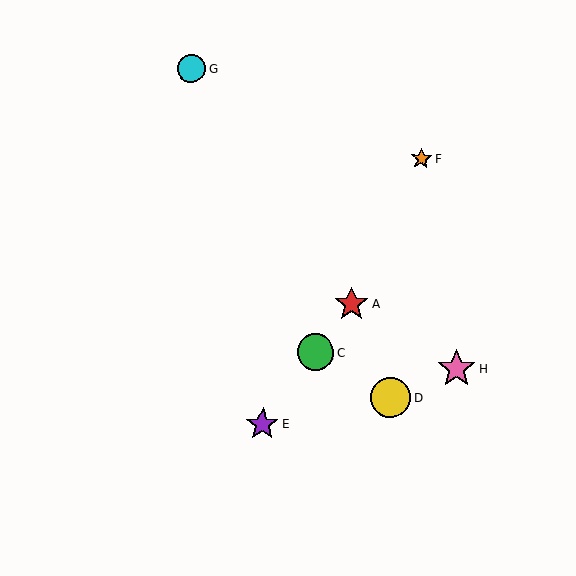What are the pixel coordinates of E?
Object E is at (263, 424).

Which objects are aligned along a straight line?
Objects A, B, C, E are aligned along a straight line.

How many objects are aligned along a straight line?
4 objects (A, B, C, E) are aligned along a straight line.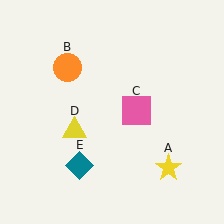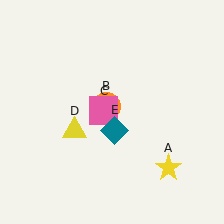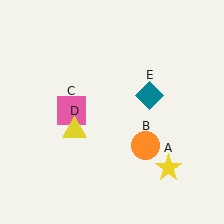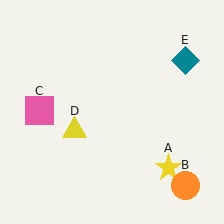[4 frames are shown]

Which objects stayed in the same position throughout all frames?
Yellow star (object A) and yellow triangle (object D) remained stationary.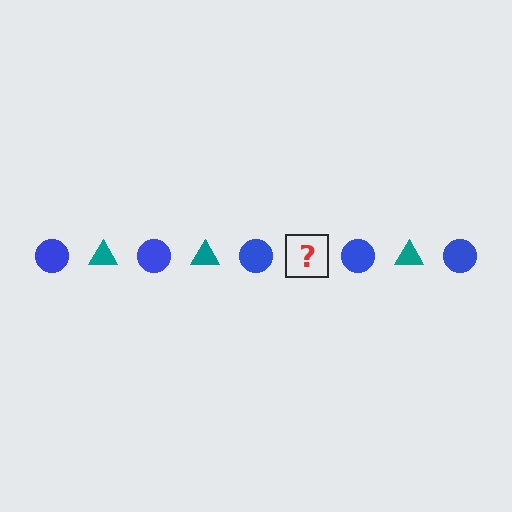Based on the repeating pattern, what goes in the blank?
The blank should be a teal triangle.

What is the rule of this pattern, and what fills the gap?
The rule is that the pattern alternates between blue circle and teal triangle. The gap should be filled with a teal triangle.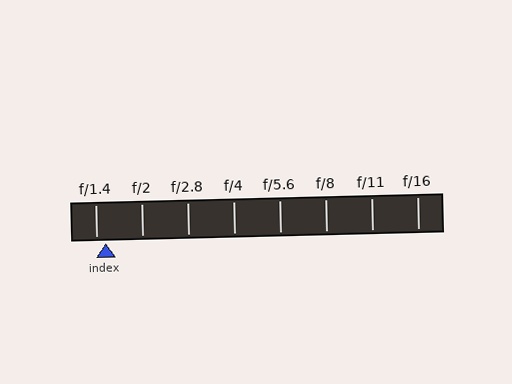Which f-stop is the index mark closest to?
The index mark is closest to f/1.4.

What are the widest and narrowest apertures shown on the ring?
The widest aperture shown is f/1.4 and the narrowest is f/16.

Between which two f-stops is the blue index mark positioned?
The index mark is between f/1.4 and f/2.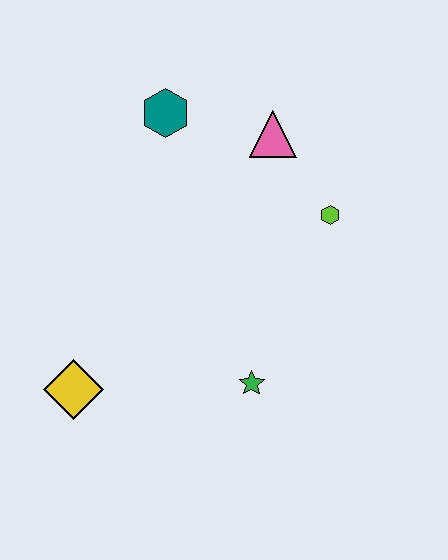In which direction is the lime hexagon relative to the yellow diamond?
The lime hexagon is to the right of the yellow diamond.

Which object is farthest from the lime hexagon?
The yellow diamond is farthest from the lime hexagon.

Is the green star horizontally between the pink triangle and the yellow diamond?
Yes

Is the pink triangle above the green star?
Yes